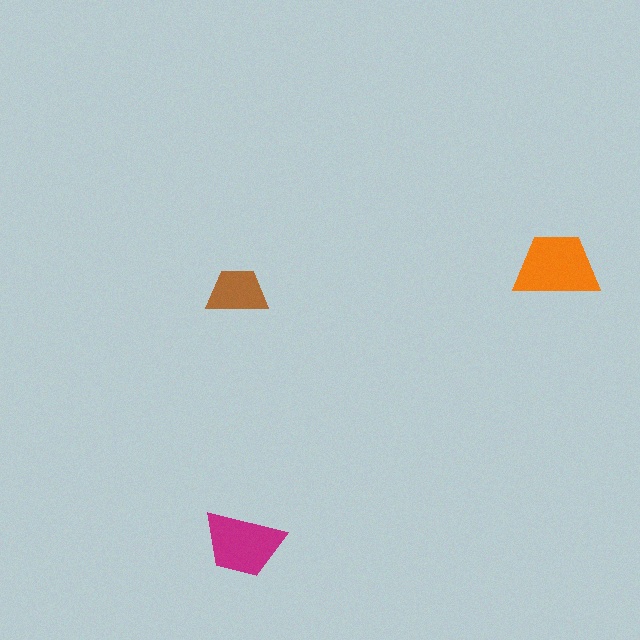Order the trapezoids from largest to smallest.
the orange one, the magenta one, the brown one.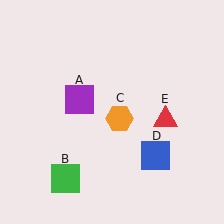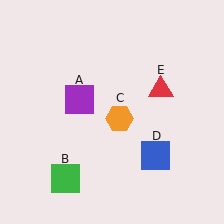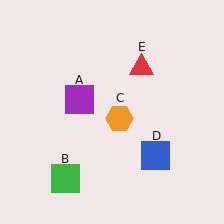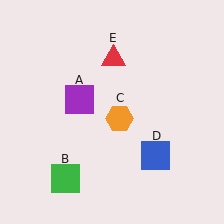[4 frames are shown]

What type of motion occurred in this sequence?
The red triangle (object E) rotated counterclockwise around the center of the scene.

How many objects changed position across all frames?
1 object changed position: red triangle (object E).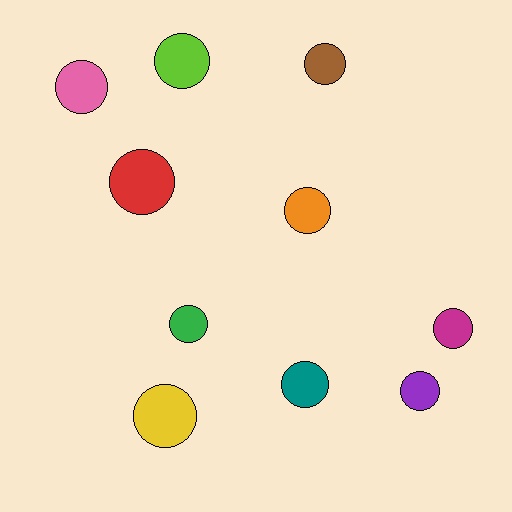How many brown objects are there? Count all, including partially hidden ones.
There is 1 brown object.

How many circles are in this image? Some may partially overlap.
There are 10 circles.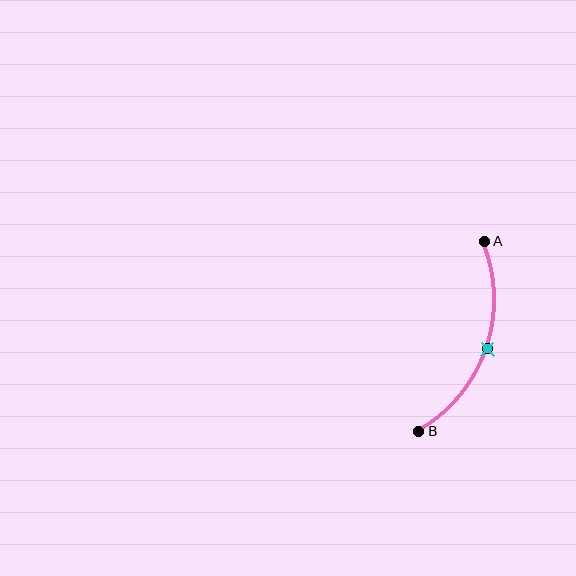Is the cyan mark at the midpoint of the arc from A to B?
Yes. The cyan mark lies on the arc at equal arc-length from both A and B — it is the arc midpoint.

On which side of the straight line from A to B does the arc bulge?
The arc bulges to the right of the straight line connecting A and B.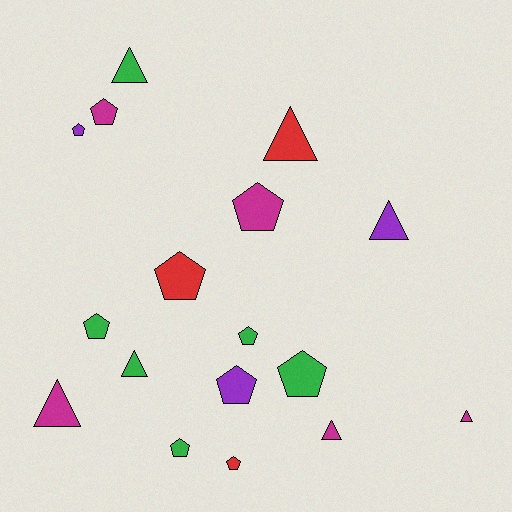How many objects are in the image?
There are 17 objects.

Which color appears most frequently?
Green, with 6 objects.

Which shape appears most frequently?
Pentagon, with 10 objects.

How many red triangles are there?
There is 1 red triangle.